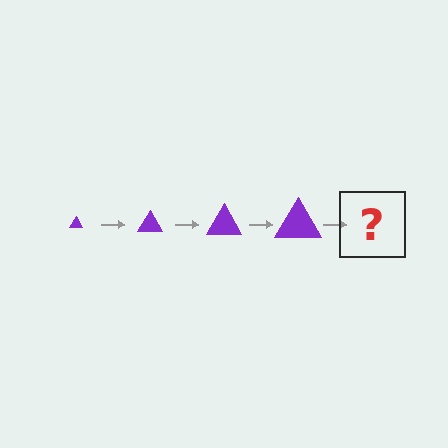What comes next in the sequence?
The next element should be a purple triangle, larger than the previous one.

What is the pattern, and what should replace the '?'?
The pattern is that the triangle gets progressively larger each step. The '?' should be a purple triangle, larger than the previous one.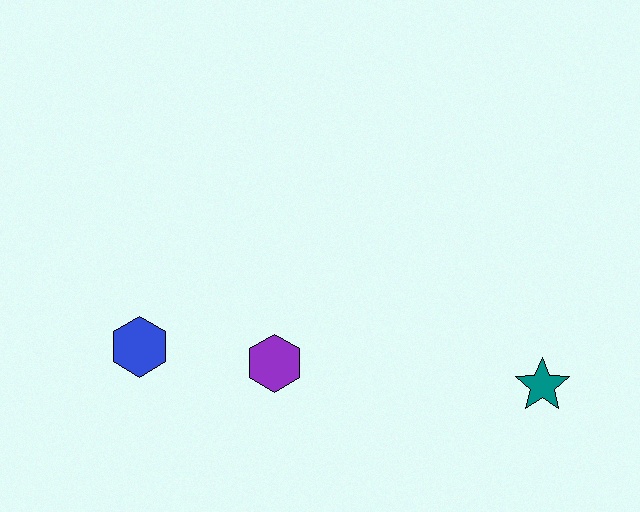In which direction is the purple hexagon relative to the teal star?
The purple hexagon is to the left of the teal star.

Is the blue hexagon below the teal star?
No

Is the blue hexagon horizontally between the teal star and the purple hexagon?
No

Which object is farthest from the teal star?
The blue hexagon is farthest from the teal star.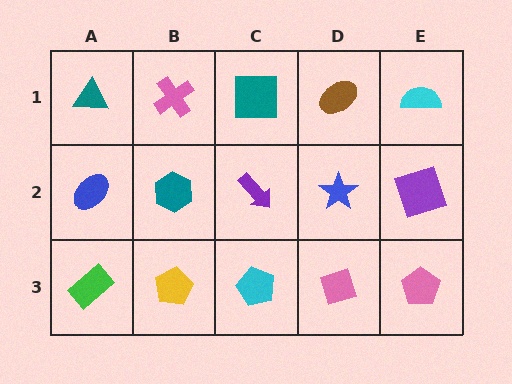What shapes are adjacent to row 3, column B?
A teal hexagon (row 2, column B), a green rectangle (row 3, column A), a cyan pentagon (row 3, column C).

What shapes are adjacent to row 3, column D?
A blue star (row 2, column D), a cyan pentagon (row 3, column C), a pink pentagon (row 3, column E).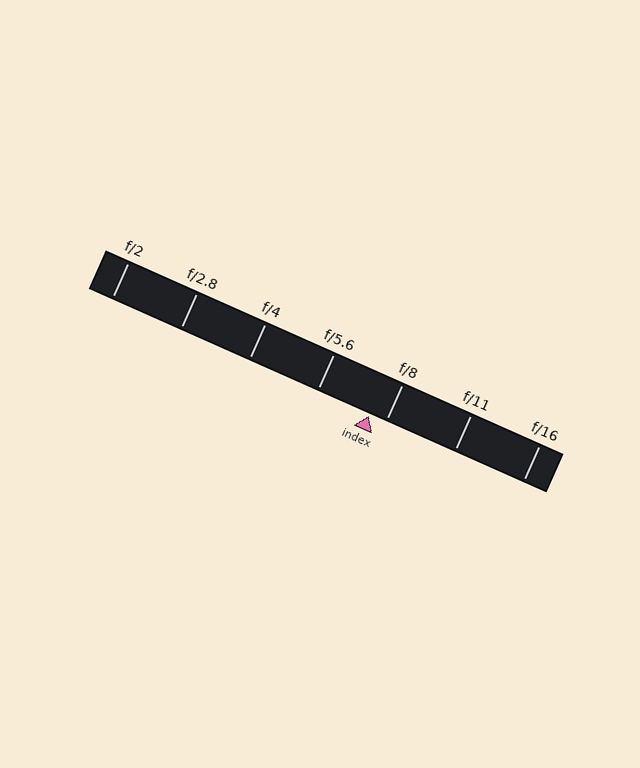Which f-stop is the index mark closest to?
The index mark is closest to f/8.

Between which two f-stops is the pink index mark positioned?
The index mark is between f/5.6 and f/8.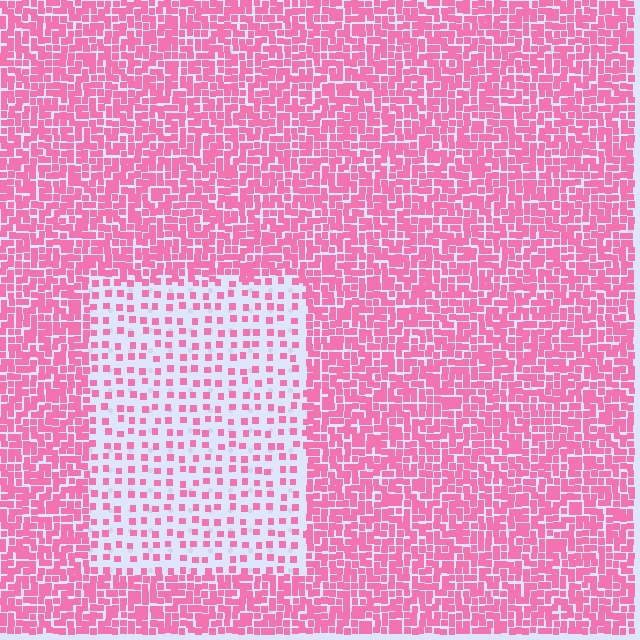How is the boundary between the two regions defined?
The boundary is defined by a change in element density (approximately 2.8x ratio). All elements are the same color, size, and shape.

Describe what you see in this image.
The image contains small pink elements arranged at two different densities. A rectangle-shaped region is visible where the elements are less densely packed than the surrounding area.